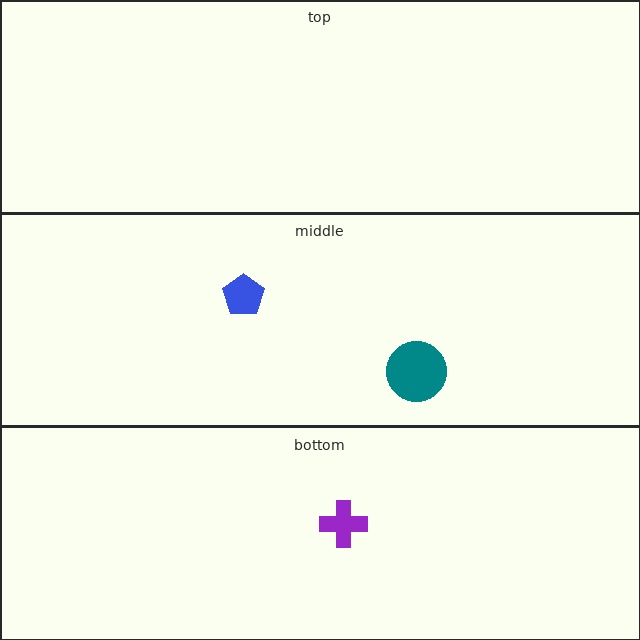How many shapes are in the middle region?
2.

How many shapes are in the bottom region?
1.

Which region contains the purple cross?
The bottom region.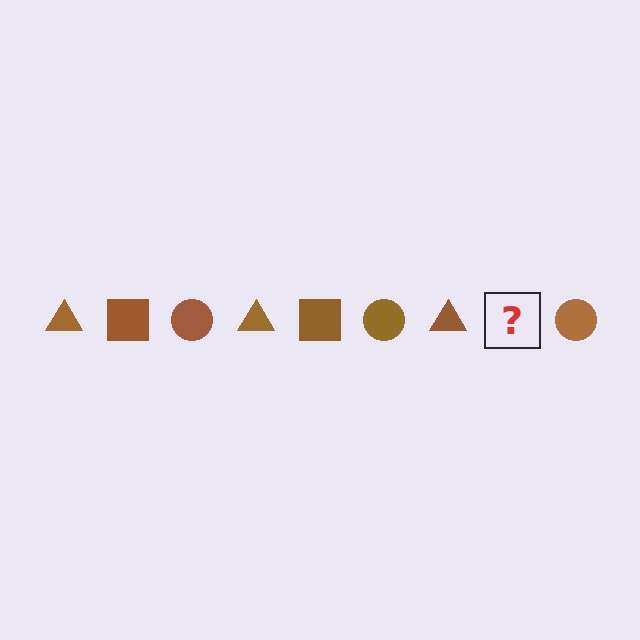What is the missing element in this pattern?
The missing element is a brown square.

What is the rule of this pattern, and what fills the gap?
The rule is that the pattern cycles through triangle, square, circle shapes in brown. The gap should be filled with a brown square.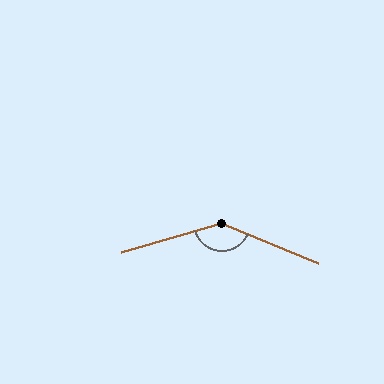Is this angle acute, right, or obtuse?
It is obtuse.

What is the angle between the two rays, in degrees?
Approximately 141 degrees.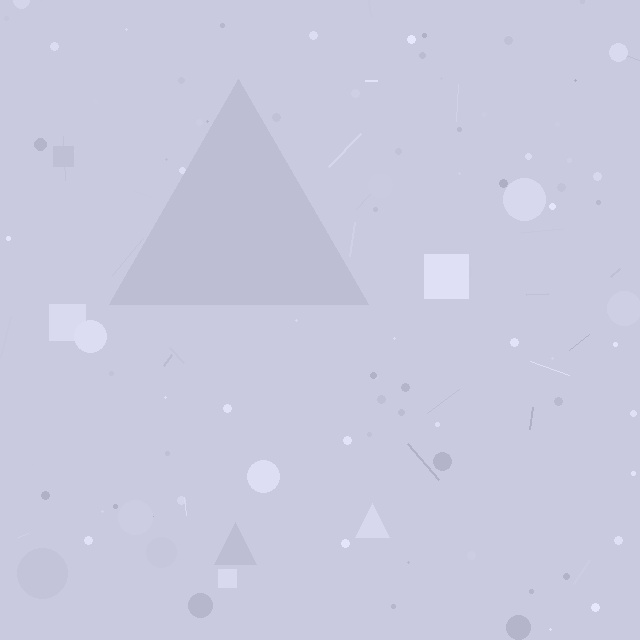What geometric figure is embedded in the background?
A triangle is embedded in the background.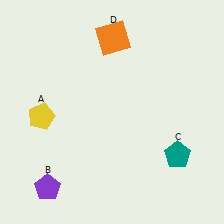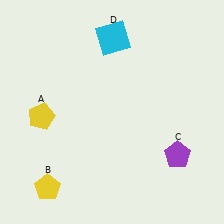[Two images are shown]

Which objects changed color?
B changed from purple to yellow. C changed from teal to purple. D changed from orange to cyan.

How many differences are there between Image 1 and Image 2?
There are 3 differences between the two images.